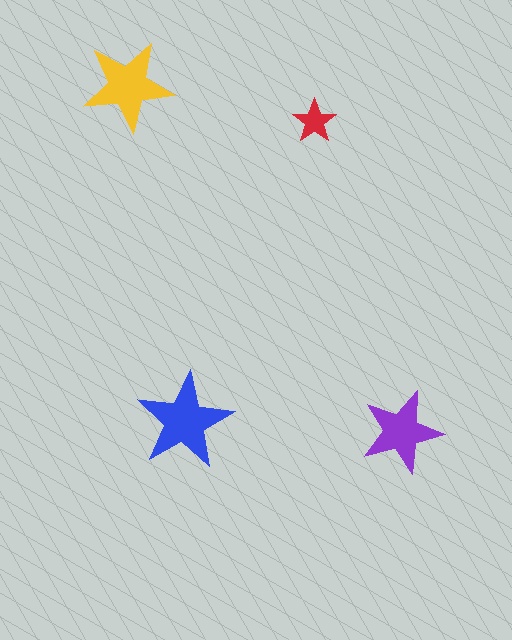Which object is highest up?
The yellow star is topmost.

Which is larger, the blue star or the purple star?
The blue one.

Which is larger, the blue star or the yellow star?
The blue one.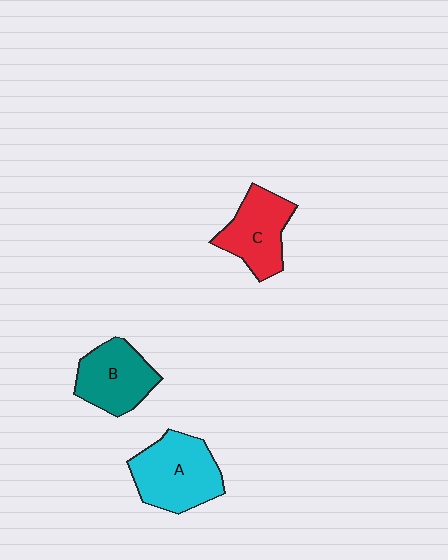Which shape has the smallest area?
Shape C (red).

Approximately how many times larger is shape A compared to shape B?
Approximately 1.2 times.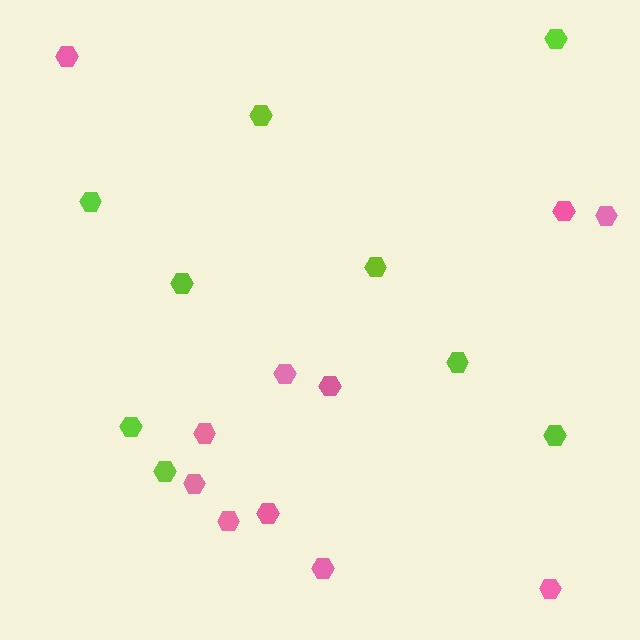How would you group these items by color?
There are 2 groups: one group of lime hexagons (9) and one group of pink hexagons (11).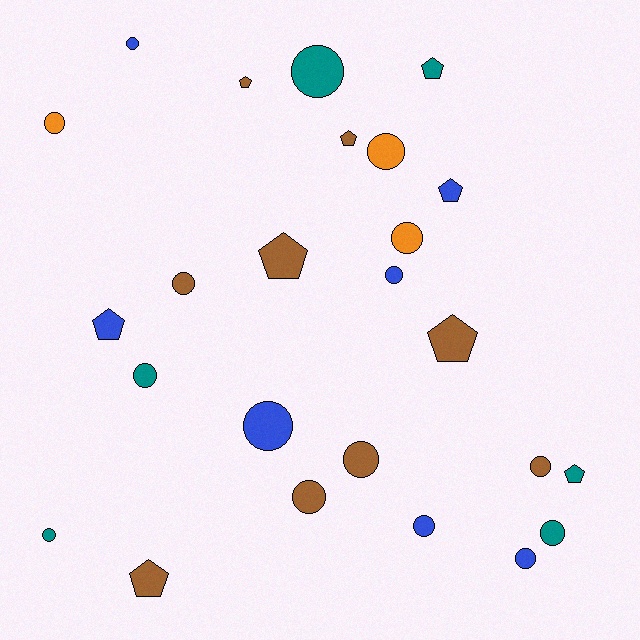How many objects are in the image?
There are 25 objects.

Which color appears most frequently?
Brown, with 9 objects.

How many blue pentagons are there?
There are 2 blue pentagons.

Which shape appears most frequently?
Circle, with 16 objects.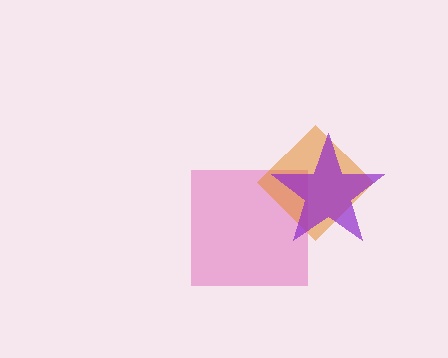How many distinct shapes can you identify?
There are 3 distinct shapes: a pink square, an orange diamond, a purple star.